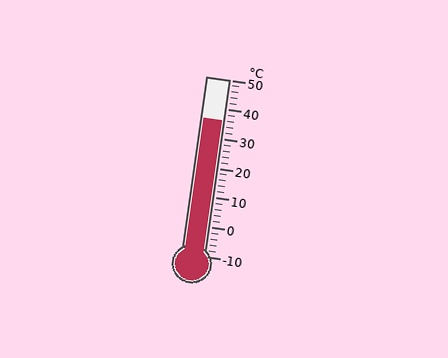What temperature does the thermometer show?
The thermometer shows approximately 36°C.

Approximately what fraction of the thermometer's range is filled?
The thermometer is filled to approximately 75% of its range.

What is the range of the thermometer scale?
The thermometer scale ranges from -10°C to 50°C.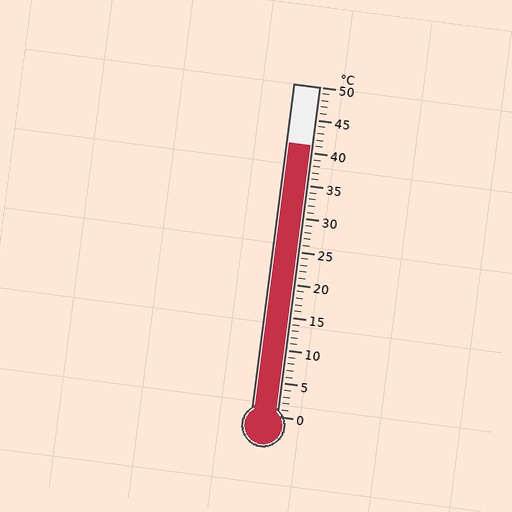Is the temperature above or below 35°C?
The temperature is above 35°C.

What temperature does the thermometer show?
The thermometer shows approximately 41°C.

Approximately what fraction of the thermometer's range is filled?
The thermometer is filled to approximately 80% of its range.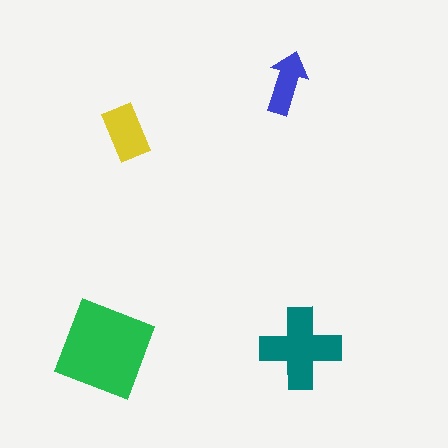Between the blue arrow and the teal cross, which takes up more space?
The teal cross.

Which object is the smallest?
The blue arrow.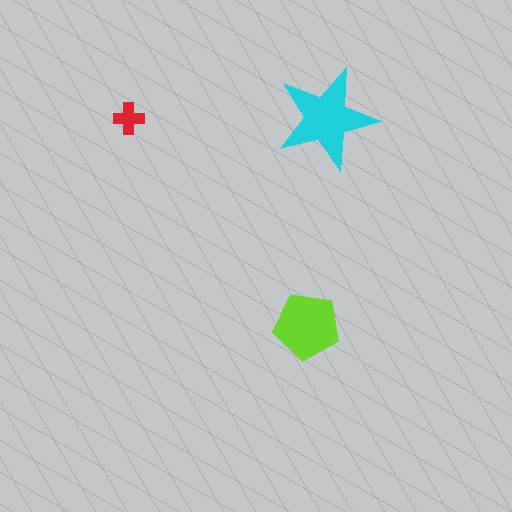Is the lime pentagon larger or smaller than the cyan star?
Smaller.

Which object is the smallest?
The red cross.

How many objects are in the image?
There are 3 objects in the image.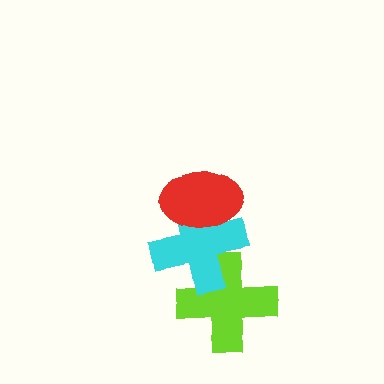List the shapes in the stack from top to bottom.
From top to bottom: the red ellipse, the cyan cross, the lime cross.